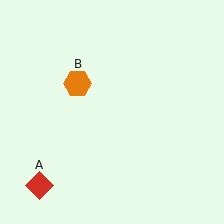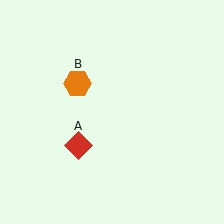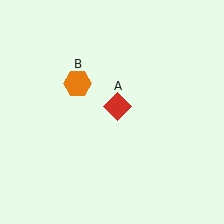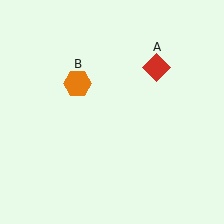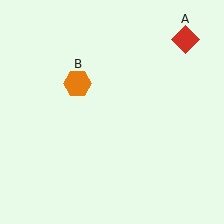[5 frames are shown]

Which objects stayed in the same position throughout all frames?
Orange hexagon (object B) remained stationary.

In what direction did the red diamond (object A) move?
The red diamond (object A) moved up and to the right.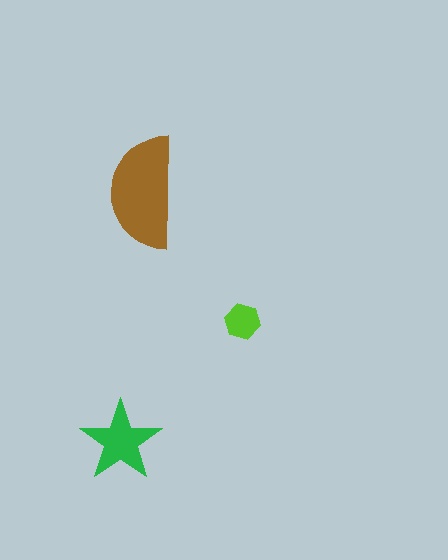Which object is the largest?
The brown semicircle.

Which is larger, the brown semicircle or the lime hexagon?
The brown semicircle.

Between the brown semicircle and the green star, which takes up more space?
The brown semicircle.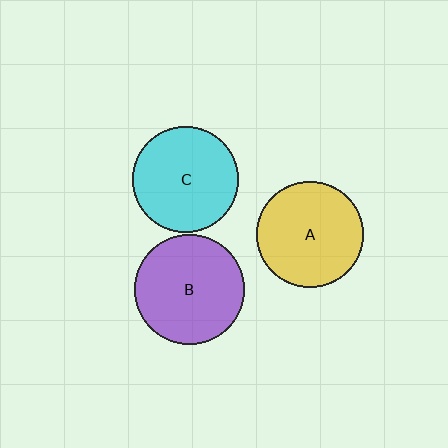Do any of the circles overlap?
No, none of the circles overlap.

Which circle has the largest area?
Circle B (purple).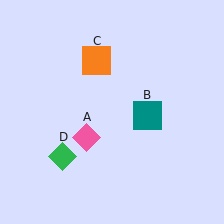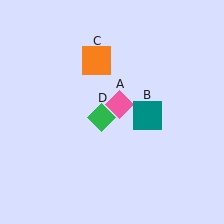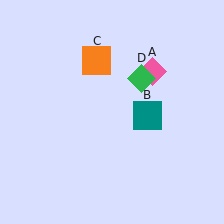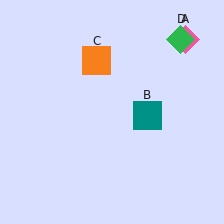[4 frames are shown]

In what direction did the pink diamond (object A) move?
The pink diamond (object A) moved up and to the right.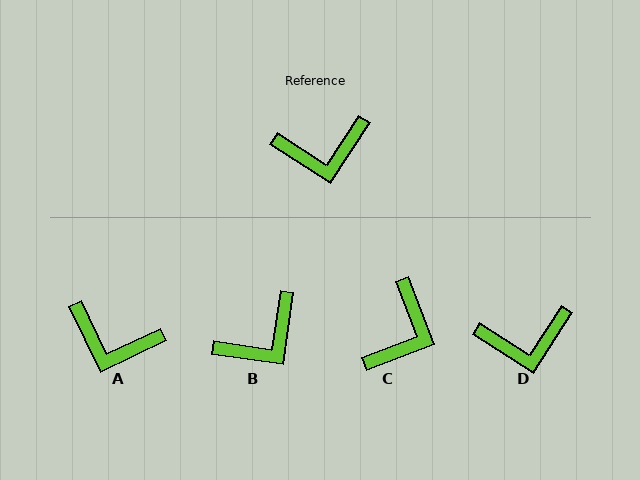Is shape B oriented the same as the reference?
No, it is off by about 25 degrees.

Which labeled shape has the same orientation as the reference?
D.